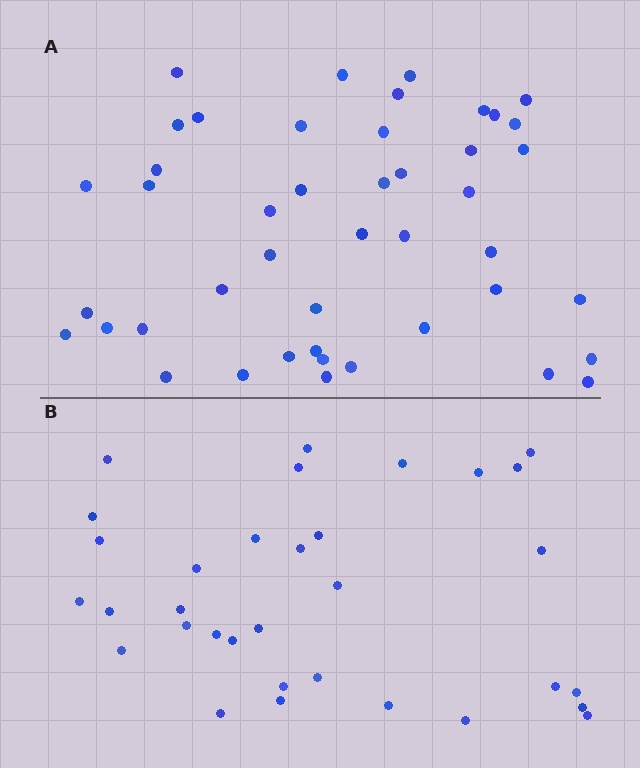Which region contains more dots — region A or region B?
Region A (the top region) has more dots.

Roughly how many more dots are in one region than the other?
Region A has roughly 12 or so more dots than region B.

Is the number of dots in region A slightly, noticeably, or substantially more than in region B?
Region A has noticeably more, but not dramatically so. The ratio is roughly 1.4 to 1.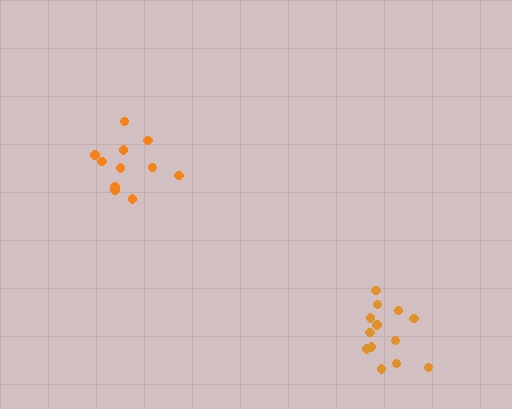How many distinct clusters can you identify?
There are 2 distinct clusters.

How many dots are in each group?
Group 1: 11 dots, Group 2: 13 dots (24 total).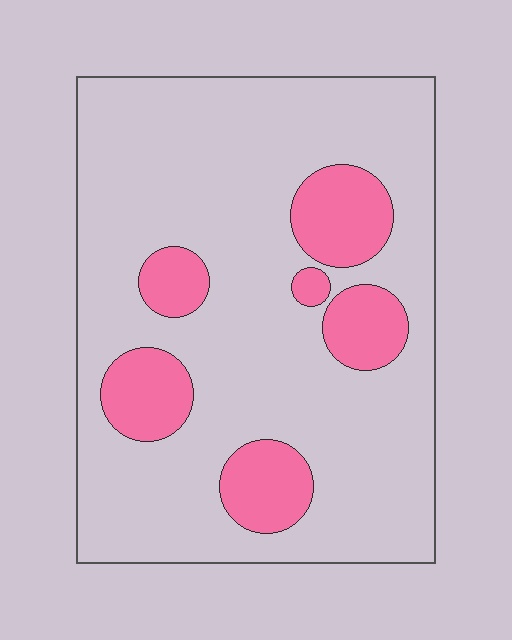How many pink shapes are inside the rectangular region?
6.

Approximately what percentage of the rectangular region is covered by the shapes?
Approximately 20%.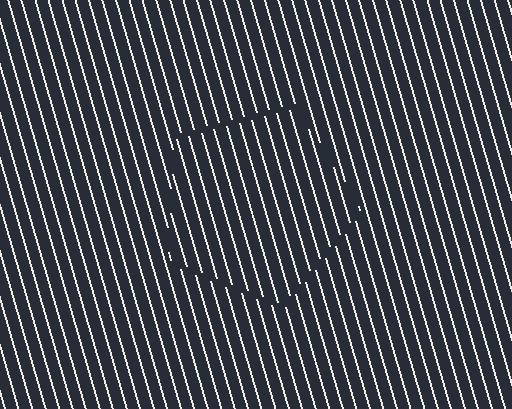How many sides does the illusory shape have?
5 sides — the line-ends trace a pentagon.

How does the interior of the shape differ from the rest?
The interior of the shape contains the same grating, shifted by half a period — the contour is defined by the phase discontinuity where line-ends from the inner and outer gratings abut.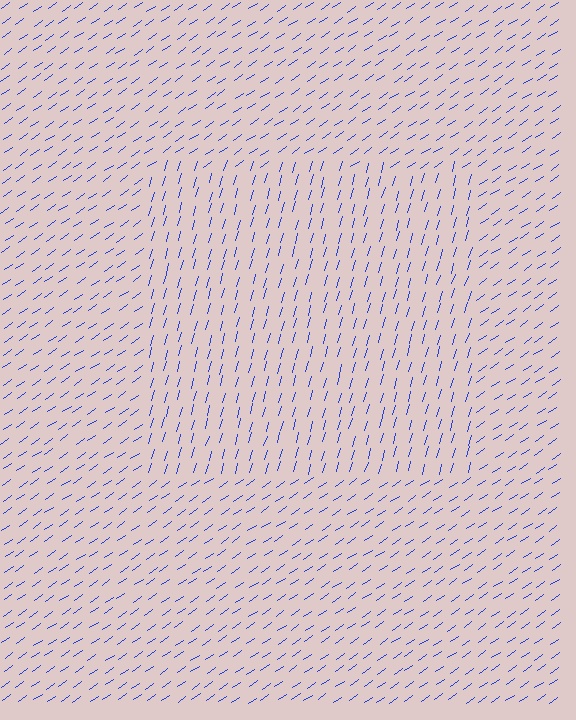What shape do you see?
I see a rectangle.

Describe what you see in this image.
The image is filled with small blue line segments. A rectangle region in the image has lines oriented differently from the surrounding lines, creating a visible texture boundary.